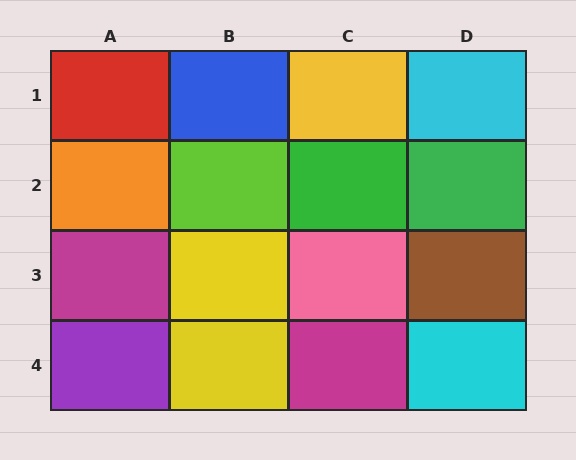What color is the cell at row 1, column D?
Cyan.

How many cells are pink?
1 cell is pink.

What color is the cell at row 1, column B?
Blue.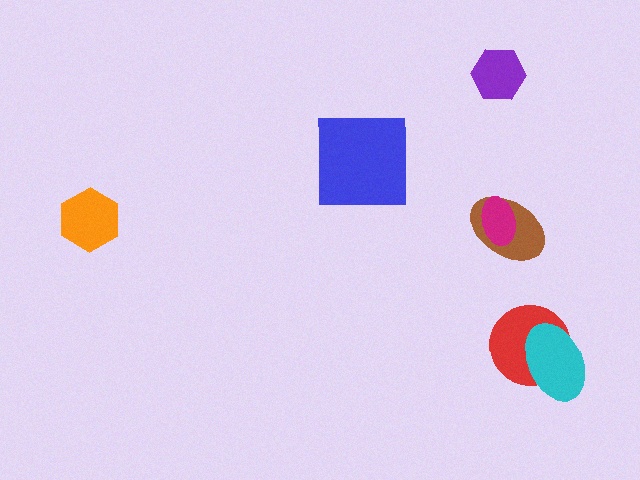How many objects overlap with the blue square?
0 objects overlap with the blue square.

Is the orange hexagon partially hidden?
No, no other shape covers it.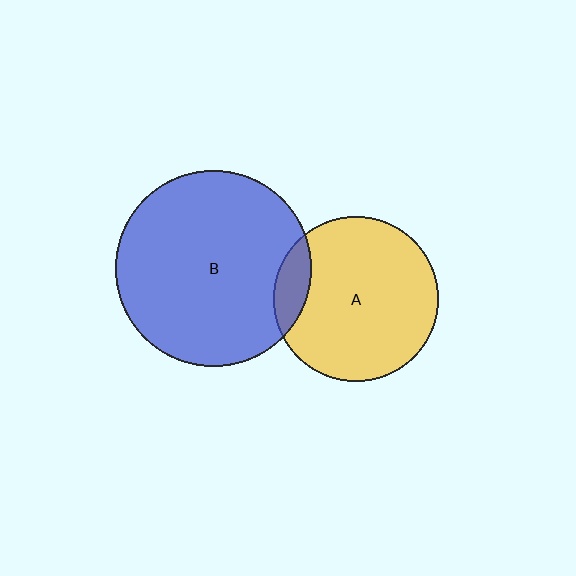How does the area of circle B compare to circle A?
Approximately 1.4 times.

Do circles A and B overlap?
Yes.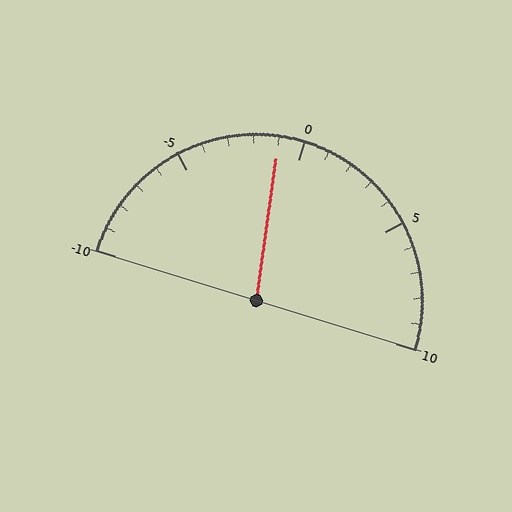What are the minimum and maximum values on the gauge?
The gauge ranges from -10 to 10.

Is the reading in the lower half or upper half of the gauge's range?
The reading is in the lower half of the range (-10 to 10).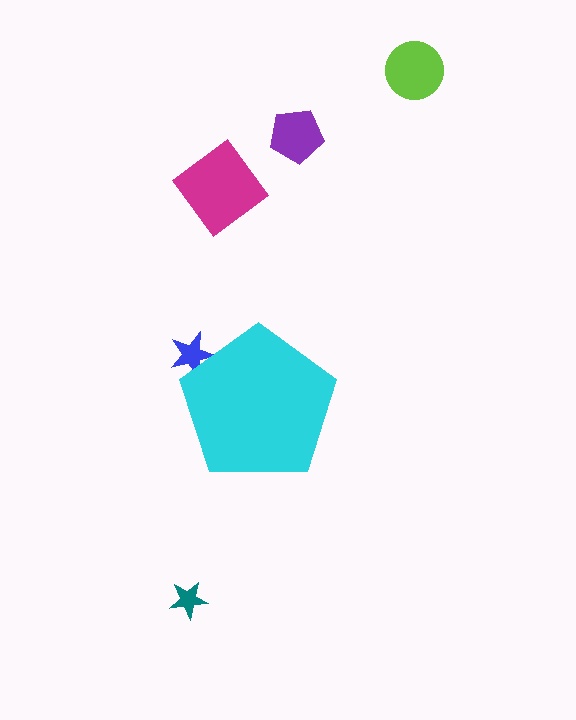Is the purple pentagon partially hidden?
No, the purple pentagon is fully visible.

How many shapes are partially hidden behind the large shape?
1 shape is partially hidden.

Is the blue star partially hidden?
Yes, the blue star is partially hidden behind the cyan pentagon.